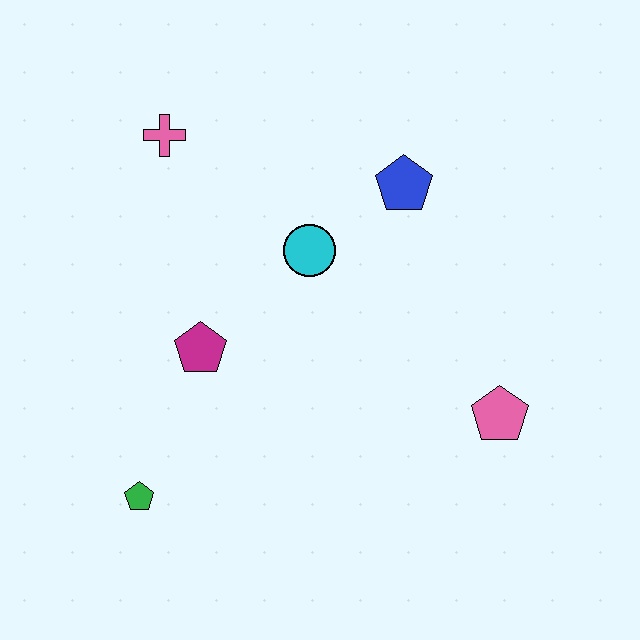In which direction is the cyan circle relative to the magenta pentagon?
The cyan circle is to the right of the magenta pentagon.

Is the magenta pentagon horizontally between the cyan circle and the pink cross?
Yes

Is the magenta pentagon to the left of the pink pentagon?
Yes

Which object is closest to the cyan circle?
The blue pentagon is closest to the cyan circle.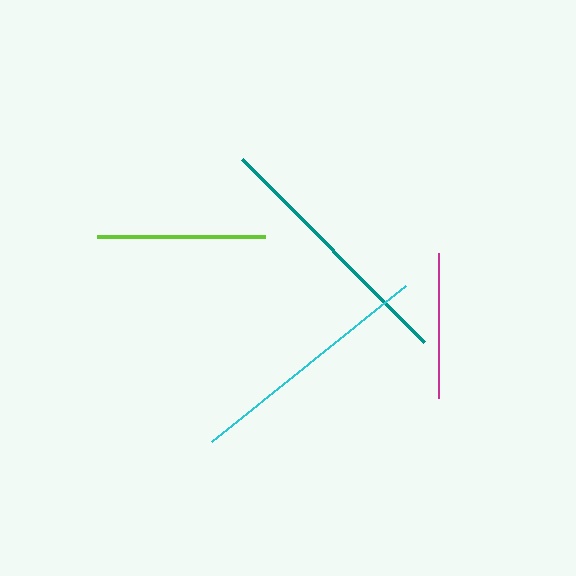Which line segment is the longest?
The teal line is the longest at approximately 257 pixels.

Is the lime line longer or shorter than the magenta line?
The lime line is longer than the magenta line.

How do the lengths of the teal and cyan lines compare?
The teal and cyan lines are approximately the same length.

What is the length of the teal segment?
The teal segment is approximately 257 pixels long.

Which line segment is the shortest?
The magenta line is the shortest at approximately 144 pixels.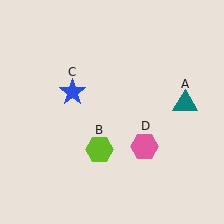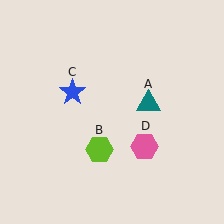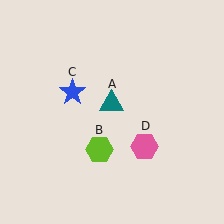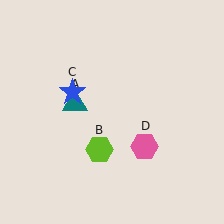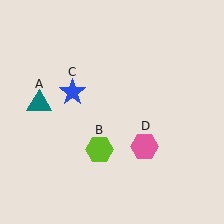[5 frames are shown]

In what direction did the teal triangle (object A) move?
The teal triangle (object A) moved left.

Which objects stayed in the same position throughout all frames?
Lime hexagon (object B) and blue star (object C) and pink hexagon (object D) remained stationary.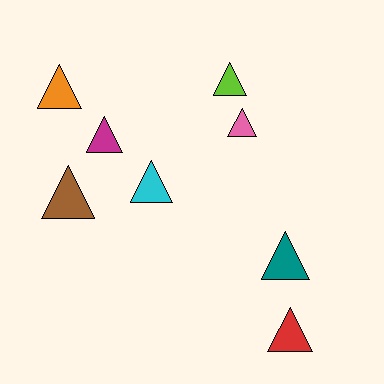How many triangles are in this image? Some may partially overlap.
There are 8 triangles.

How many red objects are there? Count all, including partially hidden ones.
There is 1 red object.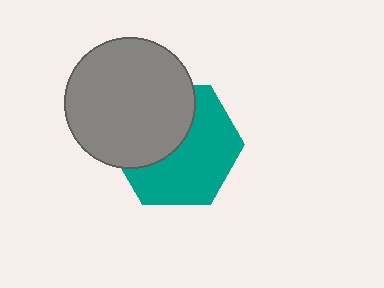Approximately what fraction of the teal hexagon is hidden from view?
Roughly 43% of the teal hexagon is hidden behind the gray circle.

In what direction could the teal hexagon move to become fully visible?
The teal hexagon could move toward the lower-right. That would shift it out from behind the gray circle entirely.